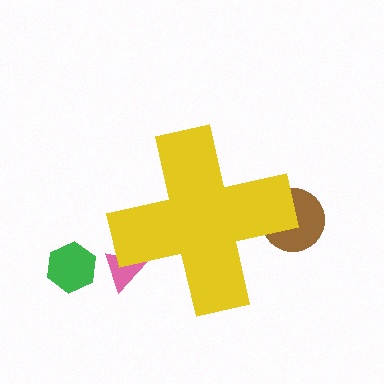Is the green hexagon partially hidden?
No, the green hexagon is fully visible.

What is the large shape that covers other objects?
A yellow cross.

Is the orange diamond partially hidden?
Yes, the orange diamond is partially hidden behind the yellow cross.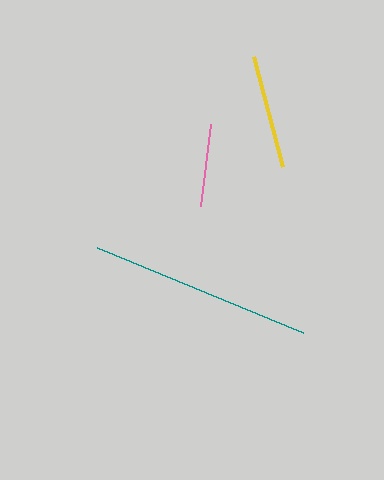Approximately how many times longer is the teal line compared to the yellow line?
The teal line is approximately 2.0 times the length of the yellow line.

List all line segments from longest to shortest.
From longest to shortest: teal, yellow, pink.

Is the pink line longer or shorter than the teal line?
The teal line is longer than the pink line.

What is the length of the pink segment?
The pink segment is approximately 82 pixels long.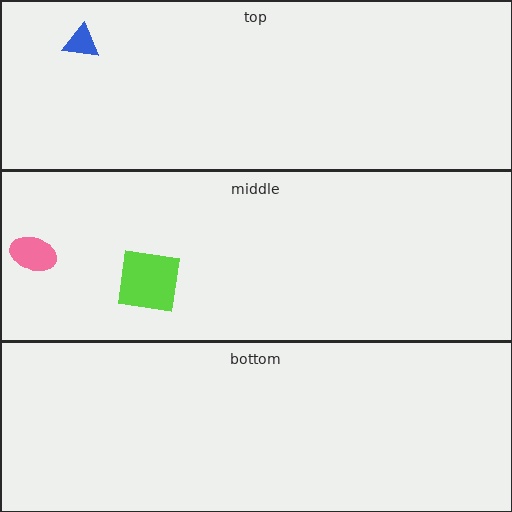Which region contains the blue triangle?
The top region.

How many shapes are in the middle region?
2.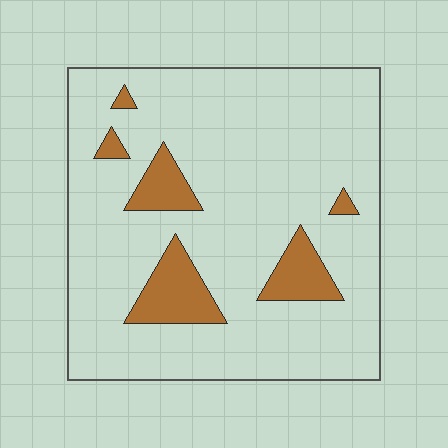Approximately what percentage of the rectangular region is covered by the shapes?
Approximately 15%.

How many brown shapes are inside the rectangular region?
6.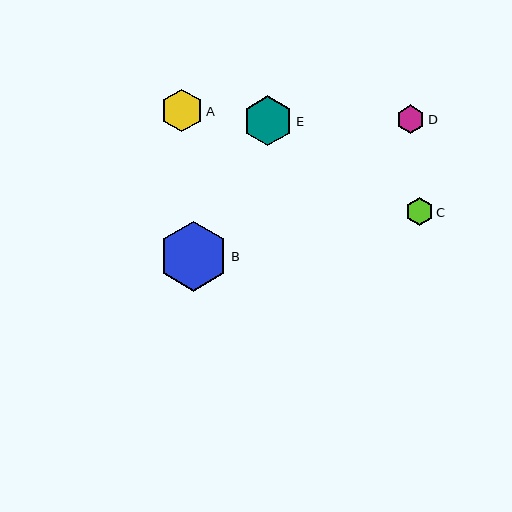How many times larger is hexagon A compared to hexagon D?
Hexagon A is approximately 1.5 times the size of hexagon D.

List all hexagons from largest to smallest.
From largest to smallest: B, E, A, D, C.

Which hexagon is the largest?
Hexagon B is the largest with a size of approximately 70 pixels.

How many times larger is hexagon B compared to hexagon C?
Hexagon B is approximately 2.5 times the size of hexagon C.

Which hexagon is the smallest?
Hexagon C is the smallest with a size of approximately 28 pixels.